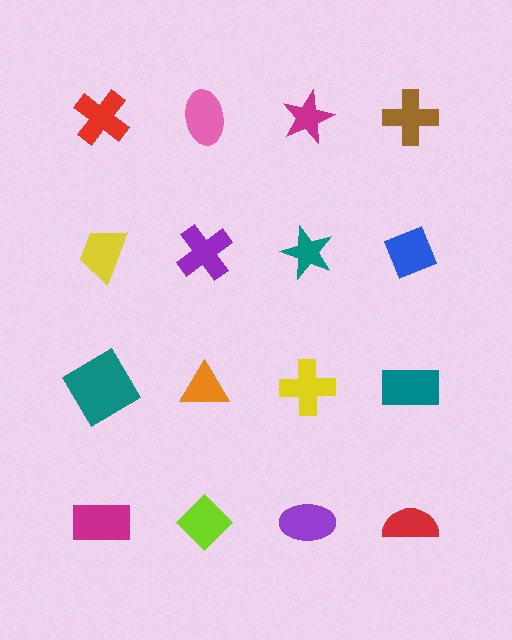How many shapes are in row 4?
4 shapes.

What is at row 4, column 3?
A purple ellipse.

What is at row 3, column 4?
A teal rectangle.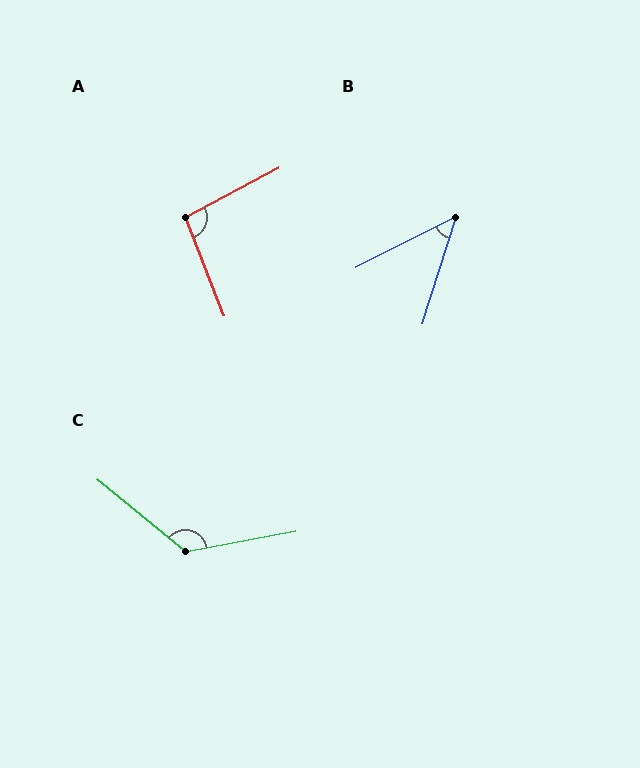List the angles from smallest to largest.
B (45°), A (96°), C (131°).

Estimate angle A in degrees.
Approximately 96 degrees.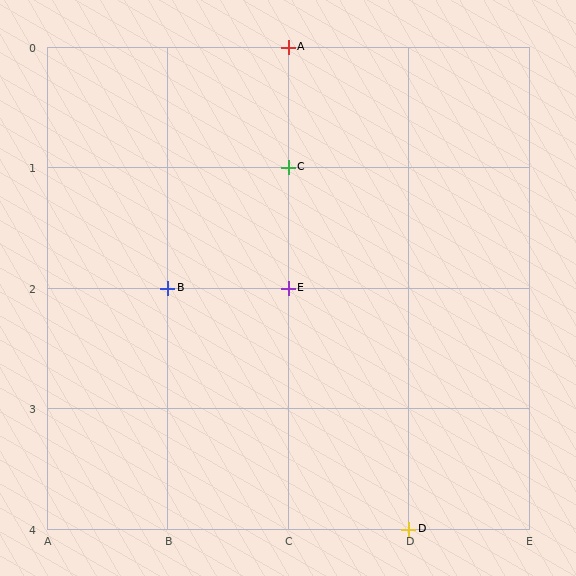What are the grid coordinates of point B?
Point B is at grid coordinates (B, 2).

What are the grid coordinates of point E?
Point E is at grid coordinates (C, 2).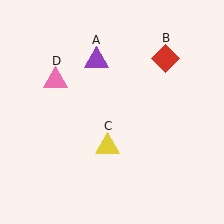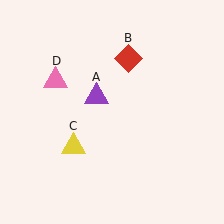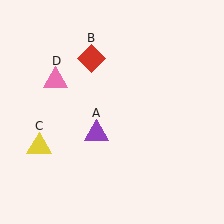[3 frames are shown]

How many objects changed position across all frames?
3 objects changed position: purple triangle (object A), red diamond (object B), yellow triangle (object C).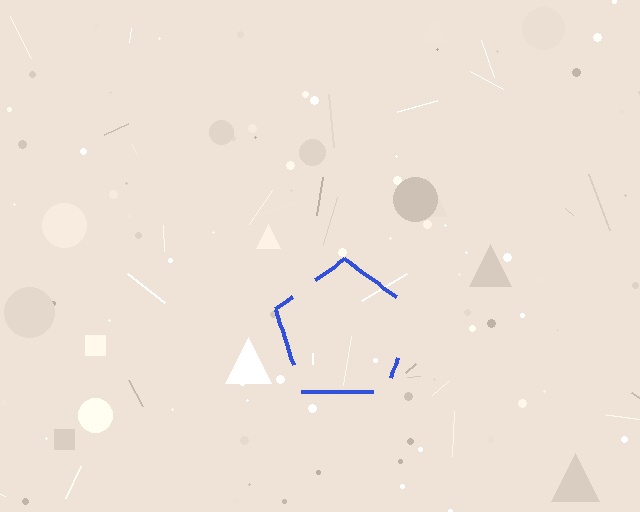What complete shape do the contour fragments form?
The contour fragments form a pentagon.